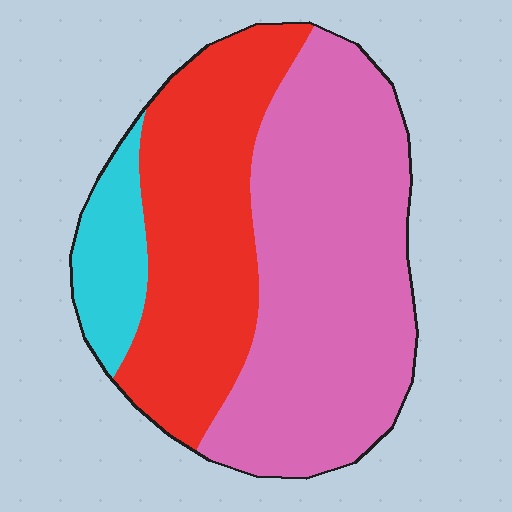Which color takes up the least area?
Cyan, at roughly 10%.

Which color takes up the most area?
Pink, at roughly 55%.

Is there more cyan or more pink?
Pink.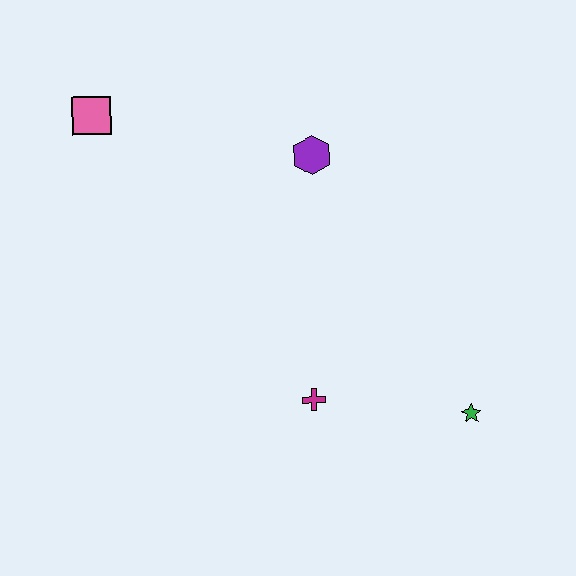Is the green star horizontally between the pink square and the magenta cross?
No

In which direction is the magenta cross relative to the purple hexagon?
The magenta cross is below the purple hexagon.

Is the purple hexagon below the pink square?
Yes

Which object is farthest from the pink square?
The green star is farthest from the pink square.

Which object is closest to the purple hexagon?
The pink square is closest to the purple hexagon.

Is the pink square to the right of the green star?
No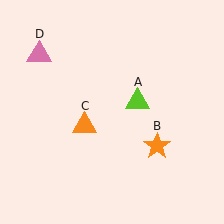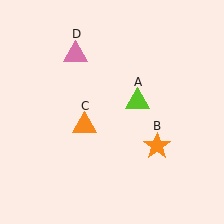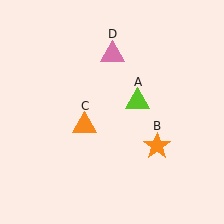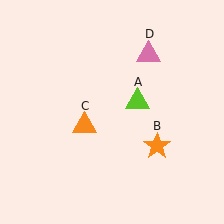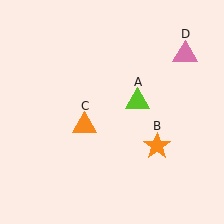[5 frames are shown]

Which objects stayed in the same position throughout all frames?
Lime triangle (object A) and orange star (object B) and orange triangle (object C) remained stationary.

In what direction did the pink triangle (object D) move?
The pink triangle (object D) moved right.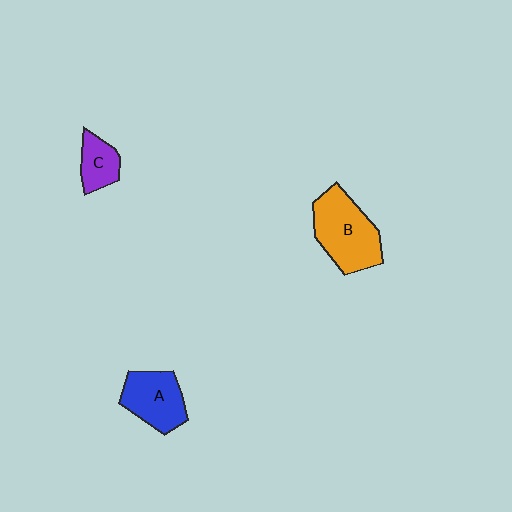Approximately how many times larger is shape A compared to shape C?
Approximately 1.6 times.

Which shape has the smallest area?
Shape C (purple).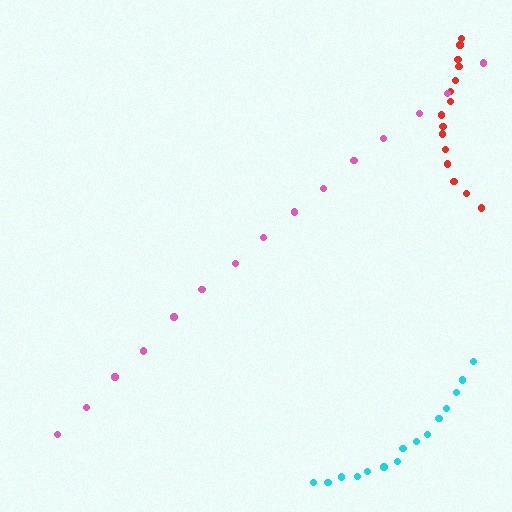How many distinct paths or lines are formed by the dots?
There are 3 distinct paths.